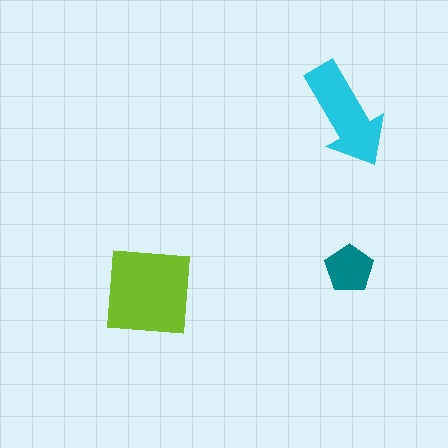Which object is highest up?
The cyan arrow is topmost.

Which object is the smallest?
The teal pentagon.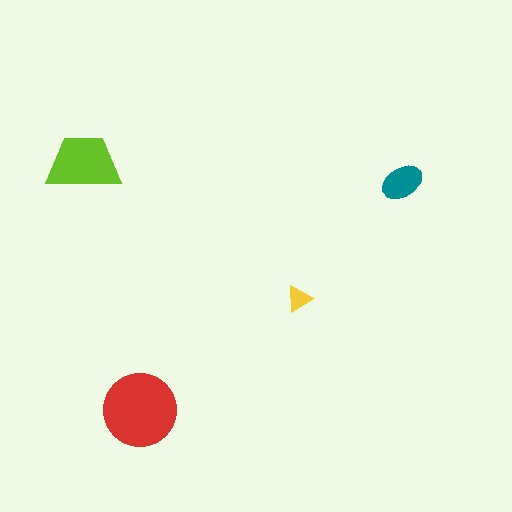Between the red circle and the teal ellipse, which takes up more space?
The red circle.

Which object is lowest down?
The red circle is bottommost.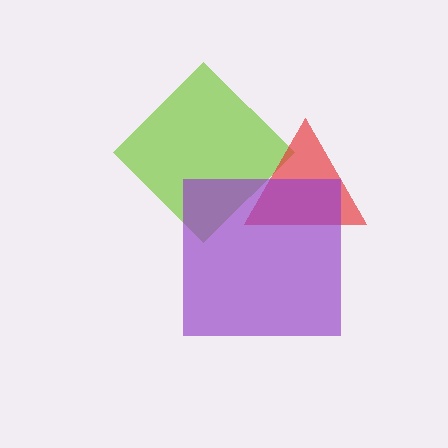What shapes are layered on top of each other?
The layered shapes are: a lime diamond, a red triangle, a purple square.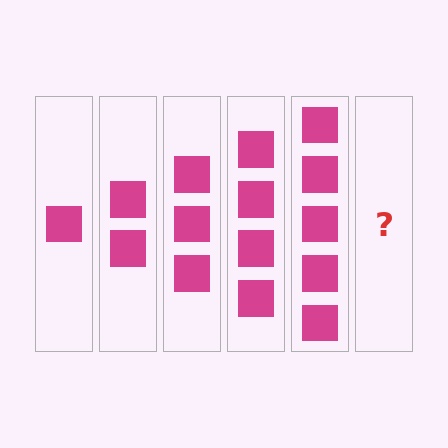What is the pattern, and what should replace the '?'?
The pattern is that each step adds one more square. The '?' should be 6 squares.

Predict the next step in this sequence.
The next step is 6 squares.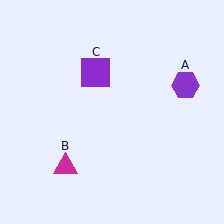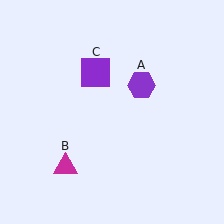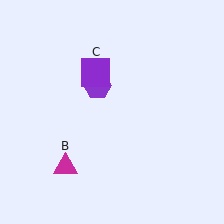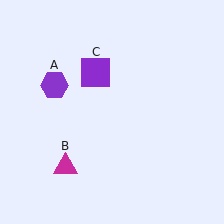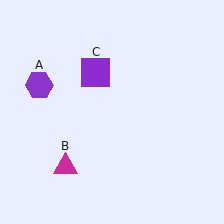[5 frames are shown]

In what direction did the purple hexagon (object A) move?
The purple hexagon (object A) moved left.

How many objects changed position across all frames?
1 object changed position: purple hexagon (object A).